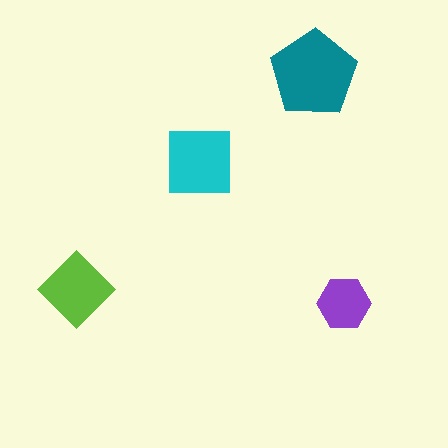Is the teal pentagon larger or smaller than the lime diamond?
Larger.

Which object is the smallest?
The purple hexagon.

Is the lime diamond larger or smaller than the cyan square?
Smaller.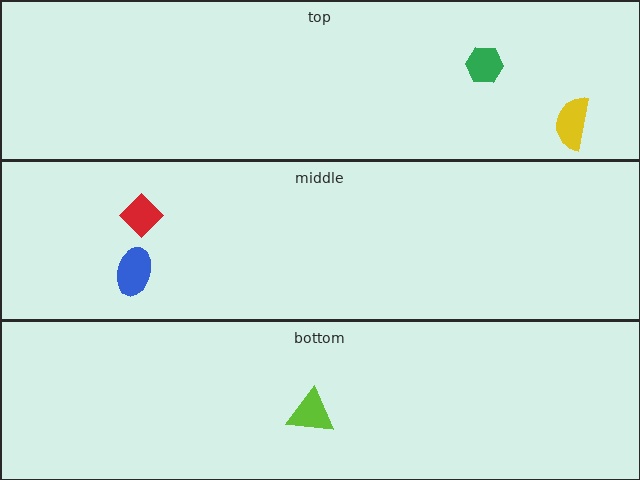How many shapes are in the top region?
2.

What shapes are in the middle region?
The blue ellipse, the red diamond.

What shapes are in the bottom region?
The lime triangle.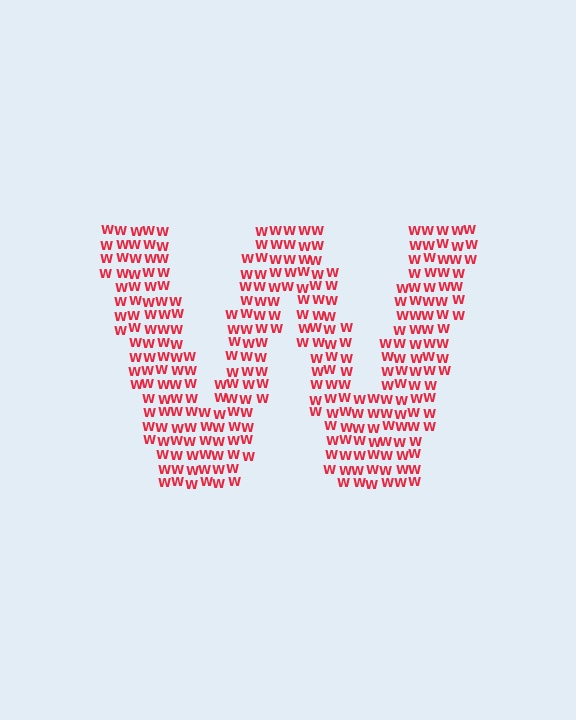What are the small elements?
The small elements are letter W's.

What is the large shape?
The large shape is the letter W.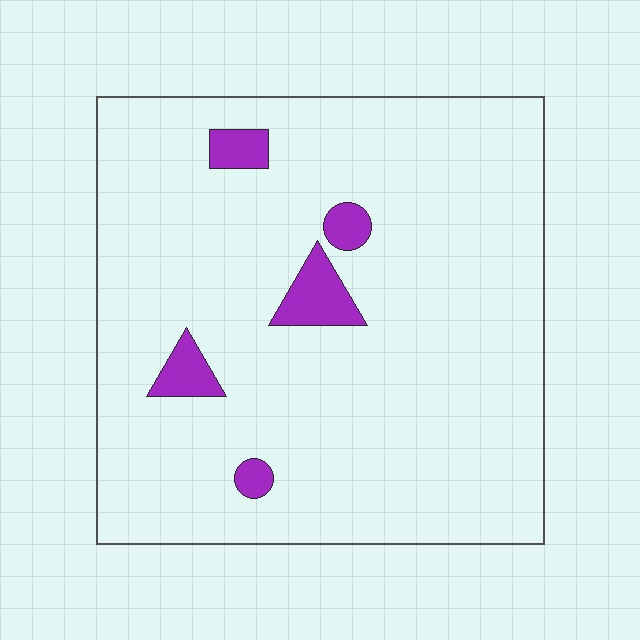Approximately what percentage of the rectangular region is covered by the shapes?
Approximately 5%.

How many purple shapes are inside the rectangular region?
5.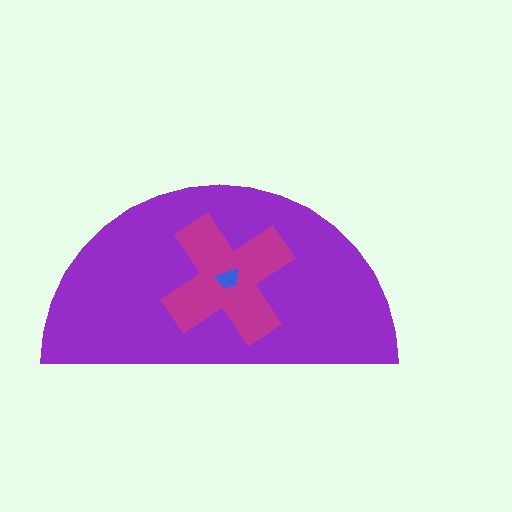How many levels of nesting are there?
3.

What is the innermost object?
The blue trapezoid.